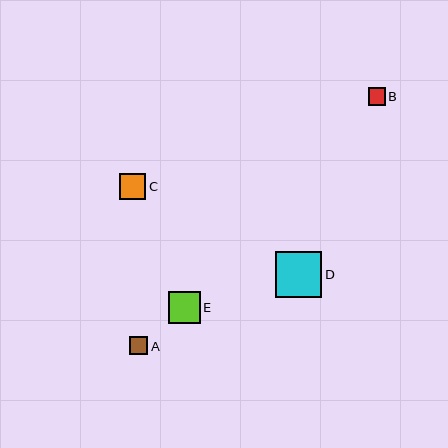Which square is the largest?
Square D is the largest with a size of approximately 46 pixels.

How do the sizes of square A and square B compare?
Square A and square B are approximately the same size.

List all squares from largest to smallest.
From largest to smallest: D, E, C, A, B.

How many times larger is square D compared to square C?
Square D is approximately 1.8 times the size of square C.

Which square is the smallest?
Square B is the smallest with a size of approximately 17 pixels.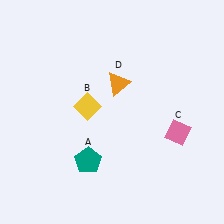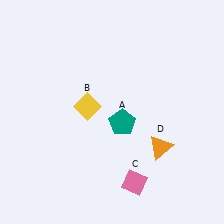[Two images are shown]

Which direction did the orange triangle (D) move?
The orange triangle (D) moved down.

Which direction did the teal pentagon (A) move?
The teal pentagon (A) moved up.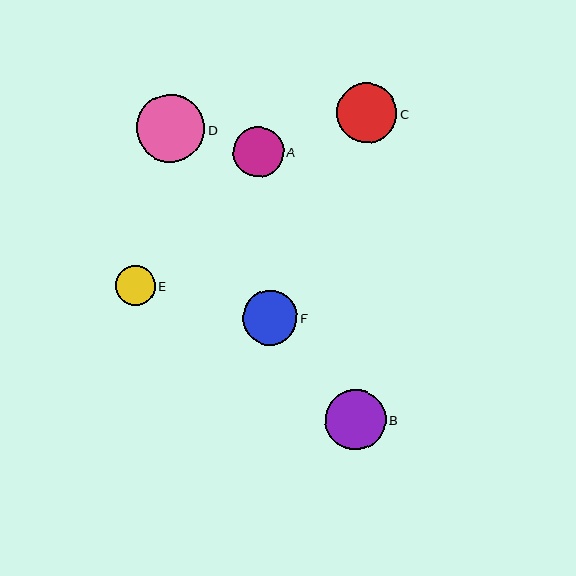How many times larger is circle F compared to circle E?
Circle F is approximately 1.4 times the size of circle E.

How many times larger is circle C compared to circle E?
Circle C is approximately 1.5 times the size of circle E.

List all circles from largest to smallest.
From largest to smallest: D, C, B, F, A, E.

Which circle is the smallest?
Circle E is the smallest with a size of approximately 40 pixels.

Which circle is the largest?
Circle D is the largest with a size of approximately 68 pixels.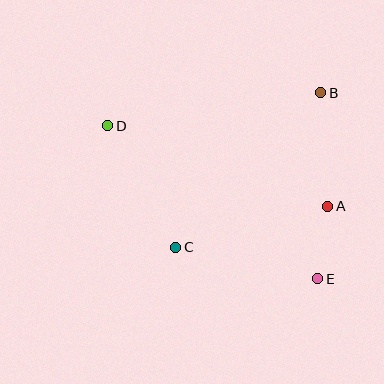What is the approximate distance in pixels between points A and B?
The distance between A and B is approximately 114 pixels.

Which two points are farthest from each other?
Points D and E are farthest from each other.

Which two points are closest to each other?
Points A and E are closest to each other.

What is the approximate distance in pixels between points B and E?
The distance between B and E is approximately 186 pixels.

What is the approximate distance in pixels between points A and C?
The distance between A and C is approximately 158 pixels.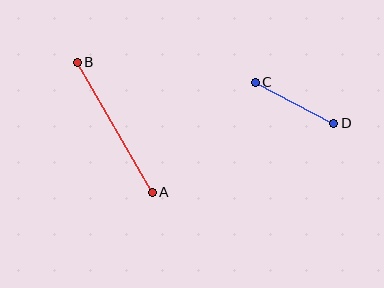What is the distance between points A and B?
The distance is approximately 150 pixels.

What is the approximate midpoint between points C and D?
The midpoint is at approximately (294, 103) pixels.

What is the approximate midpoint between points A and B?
The midpoint is at approximately (115, 127) pixels.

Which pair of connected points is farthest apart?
Points A and B are farthest apart.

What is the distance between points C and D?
The distance is approximately 89 pixels.